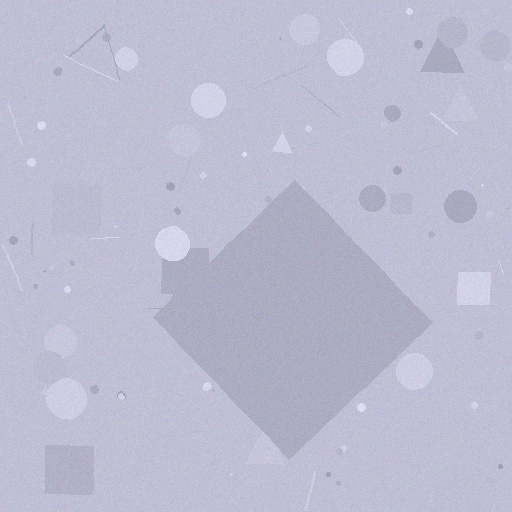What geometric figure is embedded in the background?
A diamond is embedded in the background.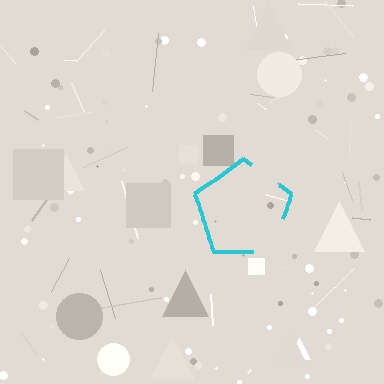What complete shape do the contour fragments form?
The contour fragments form a pentagon.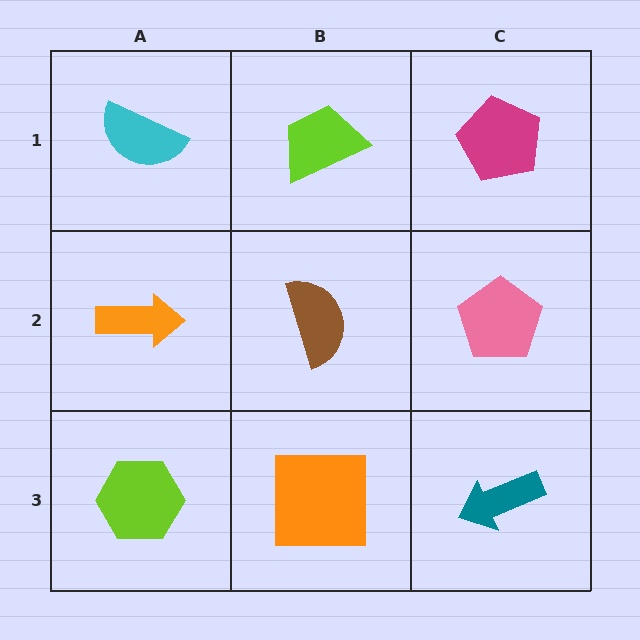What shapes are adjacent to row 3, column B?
A brown semicircle (row 2, column B), a lime hexagon (row 3, column A), a teal arrow (row 3, column C).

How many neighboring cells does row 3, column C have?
2.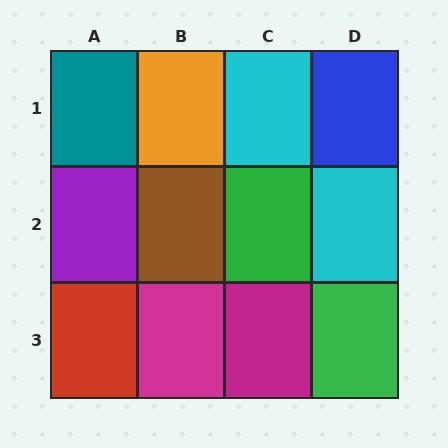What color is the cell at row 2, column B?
Brown.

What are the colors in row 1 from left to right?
Teal, orange, cyan, blue.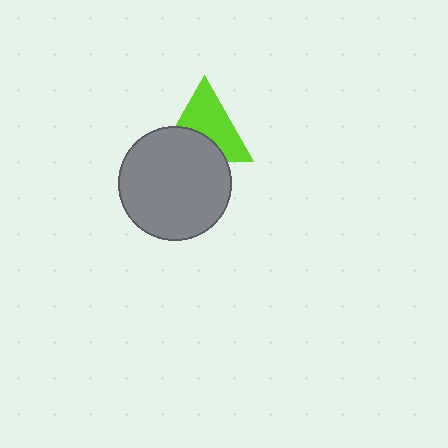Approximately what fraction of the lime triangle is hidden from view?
Roughly 40% of the lime triangle is hidden behind the gray circle.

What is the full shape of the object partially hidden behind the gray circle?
The partially hidden object is a lime triangle.